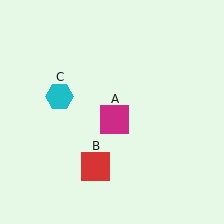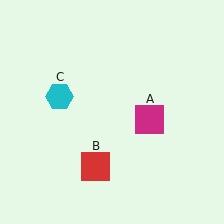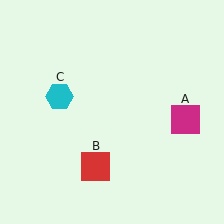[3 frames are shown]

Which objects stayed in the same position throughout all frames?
Red square (object B) and cyan hexagon (object C) remained stationary.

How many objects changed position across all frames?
1 object changed position: magenta square (object A).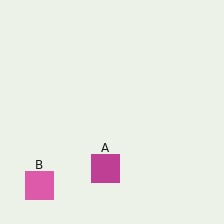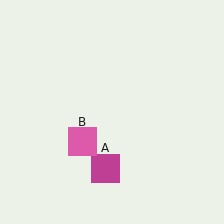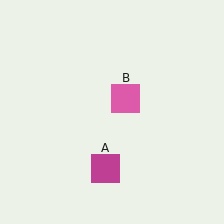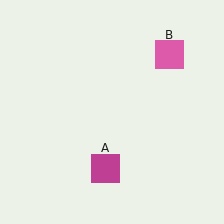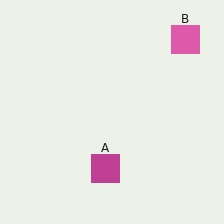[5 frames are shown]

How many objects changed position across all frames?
1 object changed position: pink square (object B).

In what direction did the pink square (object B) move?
The pink square (object B) moved up and to the right.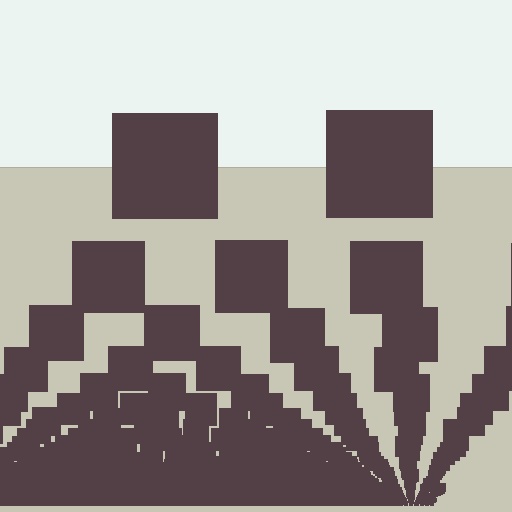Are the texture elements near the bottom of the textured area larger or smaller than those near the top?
Smaller. The gradient is inverted — elements near the bottom are smaller and denser.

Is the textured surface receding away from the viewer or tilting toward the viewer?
The surface appears to tilt toward the viewer. Texture elements get larger and sparser toward the top.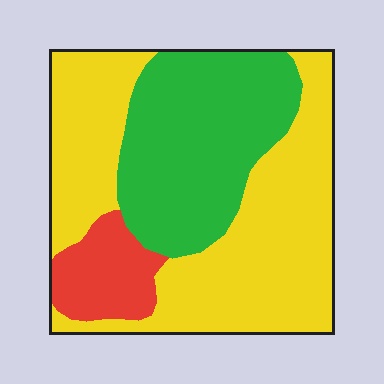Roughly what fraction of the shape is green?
Green takes up between a quarter and a half of the shape.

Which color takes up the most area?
Yellow, at roughly 55%.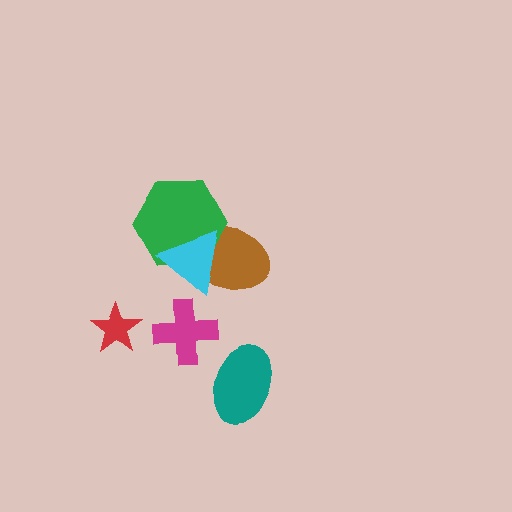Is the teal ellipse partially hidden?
No, no other shape covers it.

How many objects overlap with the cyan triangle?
2 objects overlap with the cyan triangle.